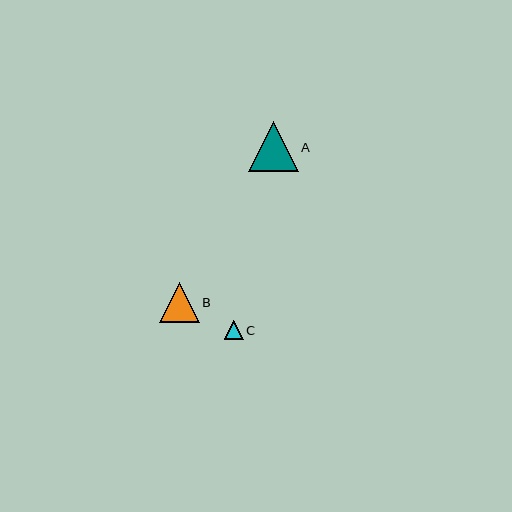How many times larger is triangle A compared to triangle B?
Triangle A is approximately 1.2 times the size of triangle B.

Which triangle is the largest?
Triangle A is the largest with a size of approximately 49 pixels.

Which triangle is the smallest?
Triangle C is the smallest with a size of approximately 19 pixels.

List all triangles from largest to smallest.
From largest to smallest: A, B, C.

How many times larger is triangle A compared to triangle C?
Triangle A is approximately 2.7 times the size of triangle C.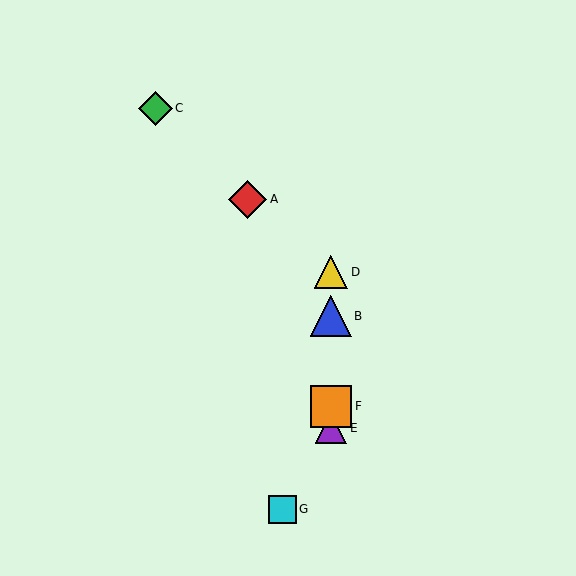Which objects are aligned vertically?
Objects B, D, E, F are aligned vertically.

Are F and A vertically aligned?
No, F is at x≈331 and A is at x≈247.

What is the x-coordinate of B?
Object B is at x≈331.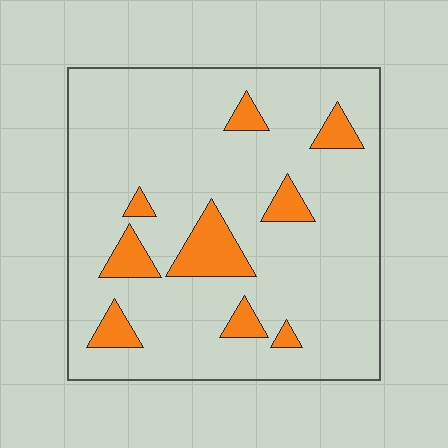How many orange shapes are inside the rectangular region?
9.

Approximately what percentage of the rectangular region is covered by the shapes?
Approximately 15%.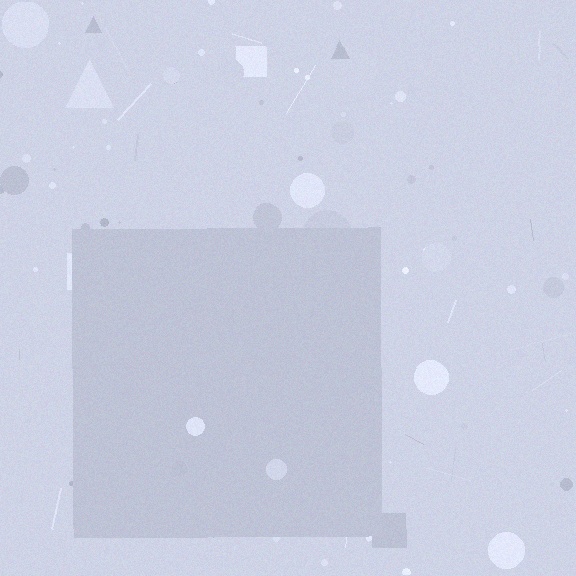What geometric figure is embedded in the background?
A square is embedded in the background.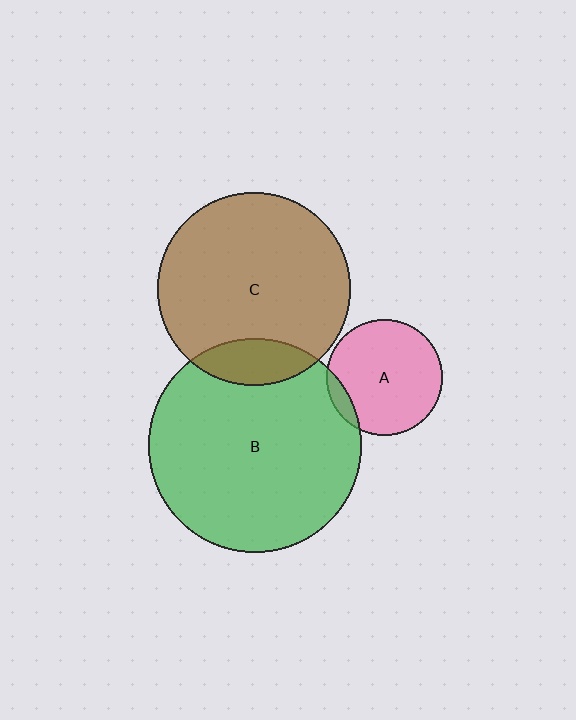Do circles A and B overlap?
Yes.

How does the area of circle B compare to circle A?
Approximately 3.4 times.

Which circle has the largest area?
Circle B (green).